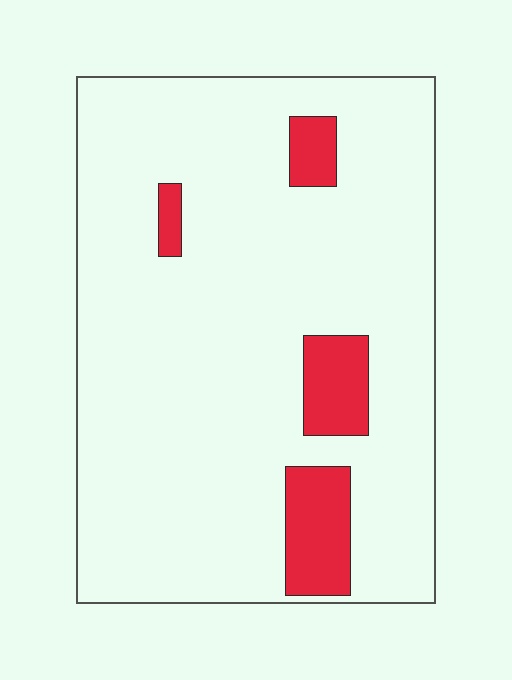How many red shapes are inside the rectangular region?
4.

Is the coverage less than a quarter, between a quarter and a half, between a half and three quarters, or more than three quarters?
Less than a quarter.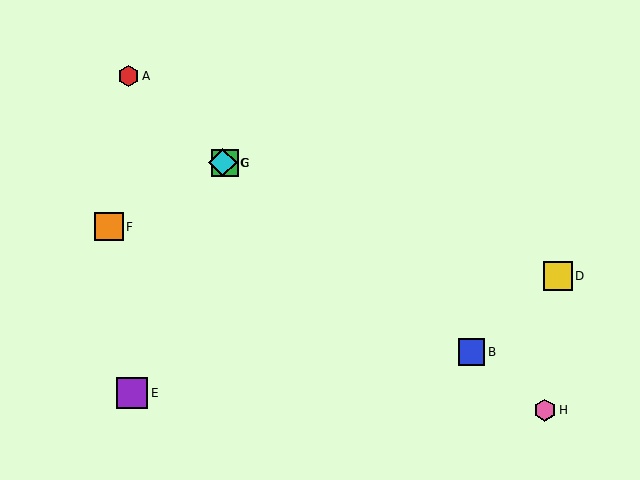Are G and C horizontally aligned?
Yes, both are at y≈163.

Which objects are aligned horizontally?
Objects C, G are aligned horizontally.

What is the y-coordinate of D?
Object D is at y≈276.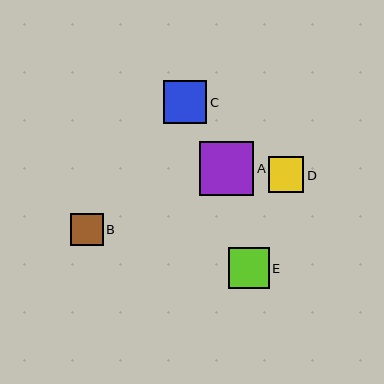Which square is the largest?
Square A is the largest with a size of approximately 54 pixels.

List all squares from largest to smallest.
From largest to smallest: A, C, E, D, B.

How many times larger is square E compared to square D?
Square E is approximately 1.1 times the size of square D.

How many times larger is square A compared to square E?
Square A is approximately 1.3 times the size of square E.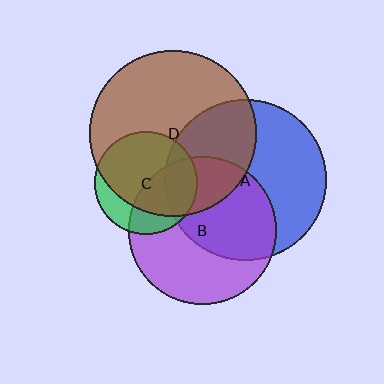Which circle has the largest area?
Circle D (brown).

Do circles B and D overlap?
Yes.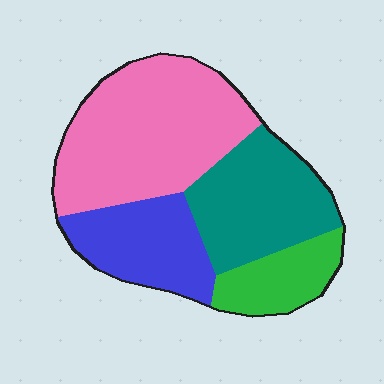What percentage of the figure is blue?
Blue covers 20% of the figure.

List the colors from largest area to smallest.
From largest to smallest: pink, teal, blue, green.